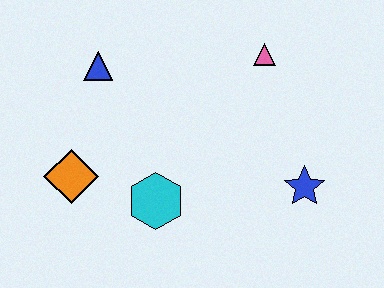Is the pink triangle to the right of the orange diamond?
Yes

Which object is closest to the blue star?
The pink triangle is closest to the blue star.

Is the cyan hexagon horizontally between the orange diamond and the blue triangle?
No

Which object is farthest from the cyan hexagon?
The pink triangle is farthest from the cyan hexagon.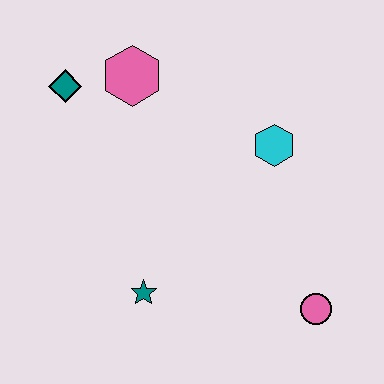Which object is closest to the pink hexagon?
The teal diamond is closest to the pink hexagon.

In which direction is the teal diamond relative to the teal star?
The teal diamond is above the teal star.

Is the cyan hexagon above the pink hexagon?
No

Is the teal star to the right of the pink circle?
No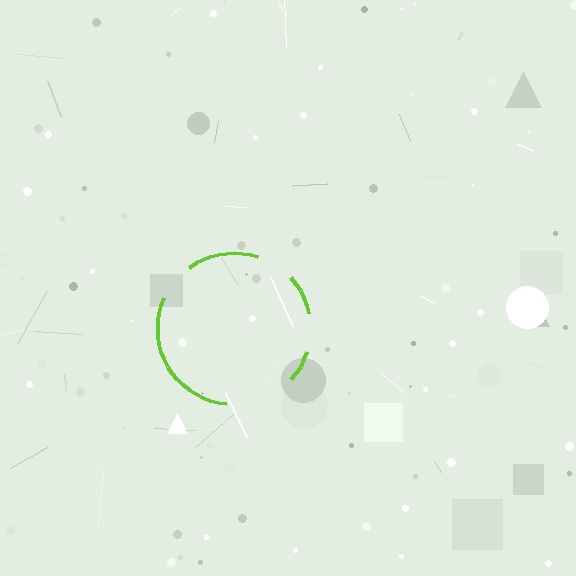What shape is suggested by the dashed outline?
The dashed outline suggests a circle.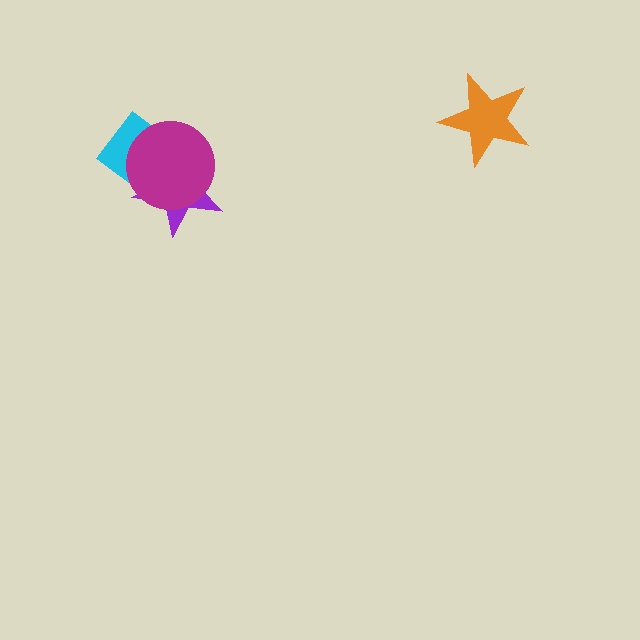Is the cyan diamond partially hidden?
Yes, it is partially covered by another shape.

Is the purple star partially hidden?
Yes, it is partially covered by another shape.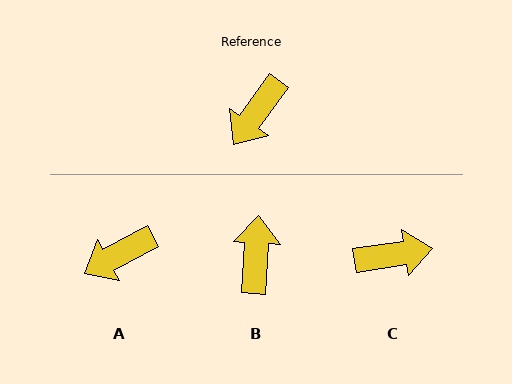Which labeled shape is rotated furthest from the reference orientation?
B, about 148 degrees away.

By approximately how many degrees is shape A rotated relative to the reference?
Approximately 26 degrees clockwise.